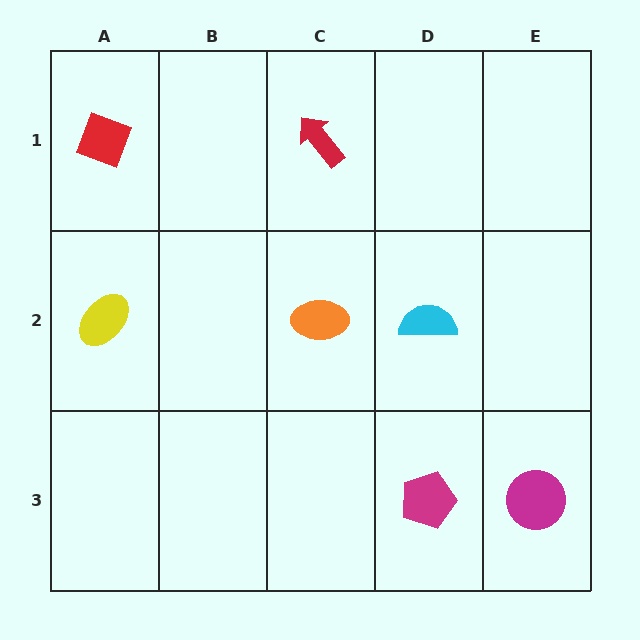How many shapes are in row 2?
3 shapes.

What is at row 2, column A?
A yellow ellipse.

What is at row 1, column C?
A red arrow.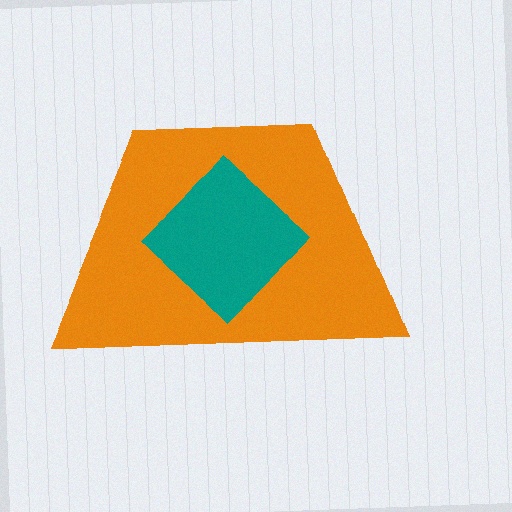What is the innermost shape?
The teal diamond.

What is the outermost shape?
The orange trapezoid.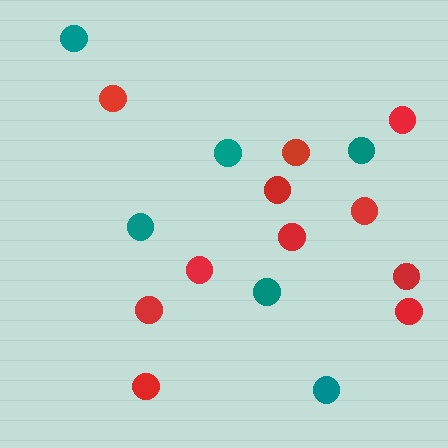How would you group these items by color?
There are 2 groups: one group of teal circles (6) and one group of red circles (11).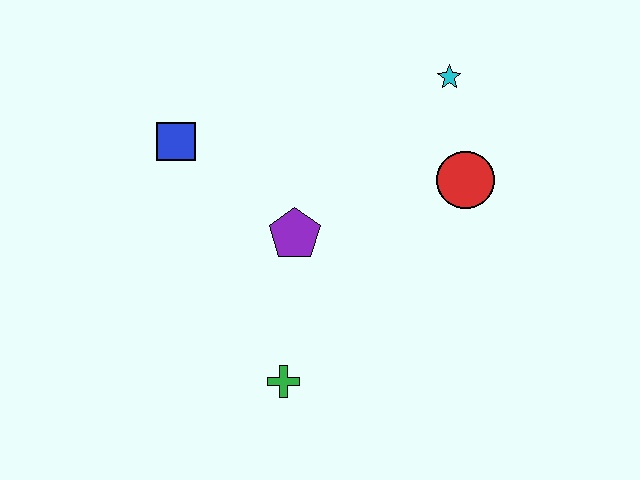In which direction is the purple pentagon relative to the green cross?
The purple pentagon is above the green cross.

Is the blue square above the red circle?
Yes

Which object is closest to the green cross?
The purple pentagon is closest to the green cross.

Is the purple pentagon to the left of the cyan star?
Yes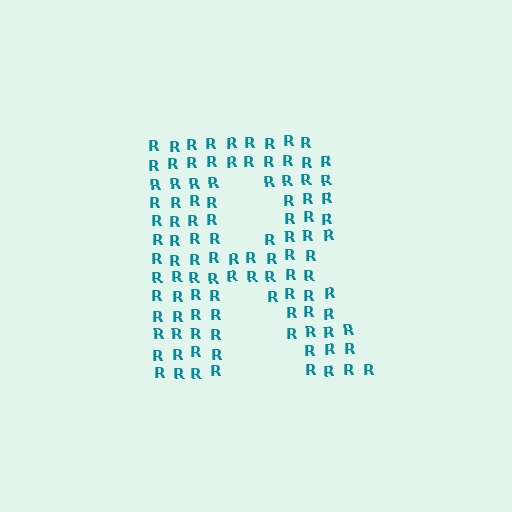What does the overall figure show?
The overall figure shows the letter R.